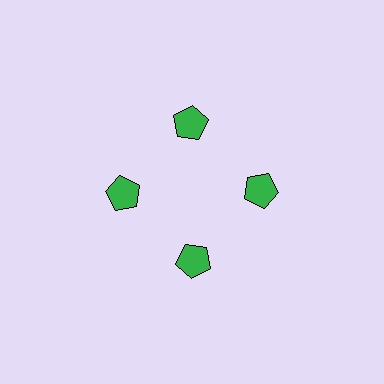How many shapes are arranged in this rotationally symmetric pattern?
There are 4 shapes, arranged in 4 groups of 1.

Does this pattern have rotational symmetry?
Yes, this pattern has 4-fold rotational symmetry. It looks the same after rotating 90 degrees around the center.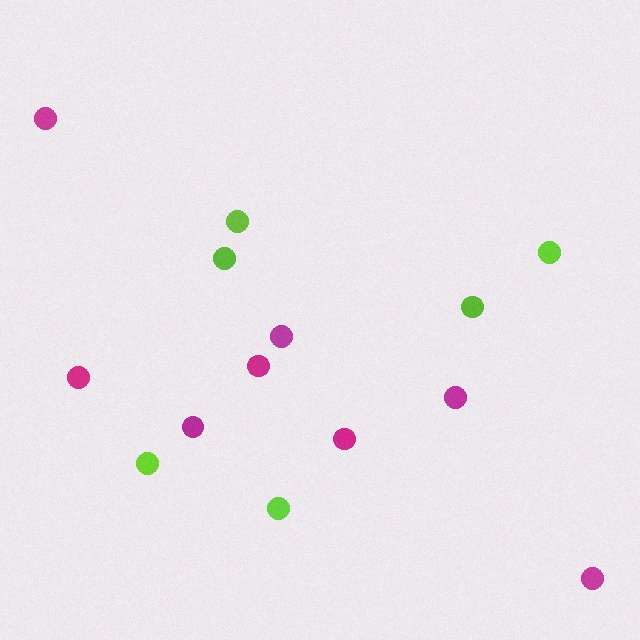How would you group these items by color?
There are 2 groups: one group of magenta circles (8) and one group of lime circles (6).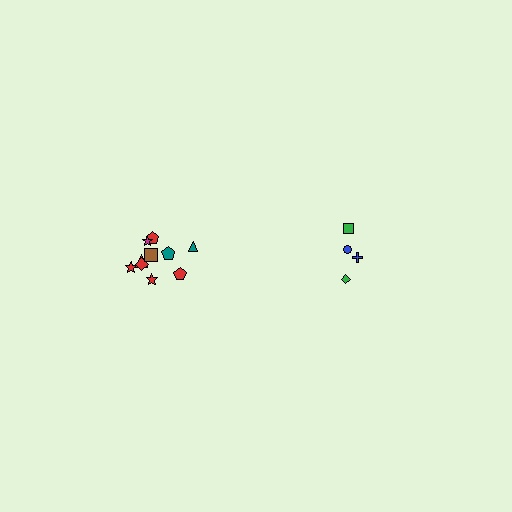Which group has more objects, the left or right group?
The left group.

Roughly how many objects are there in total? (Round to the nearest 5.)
Roughly 15 objects in total.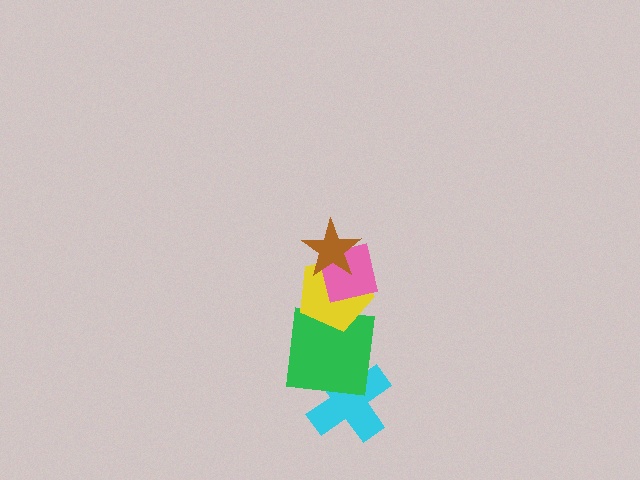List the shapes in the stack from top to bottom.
From top to bottom: the brown star, the pink square, the yellow pentagon, the green square, the cyan cross.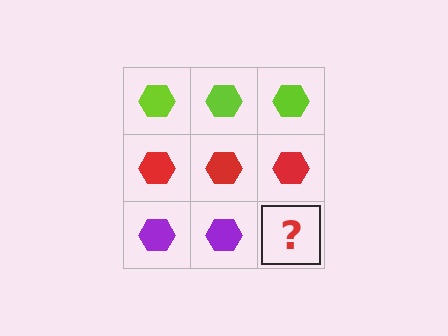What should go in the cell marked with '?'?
The missing cell should contain a purple hexagon.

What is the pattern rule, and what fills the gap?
The rule is that each row has a consistent color. The gap should be filled with a purple hexagon.